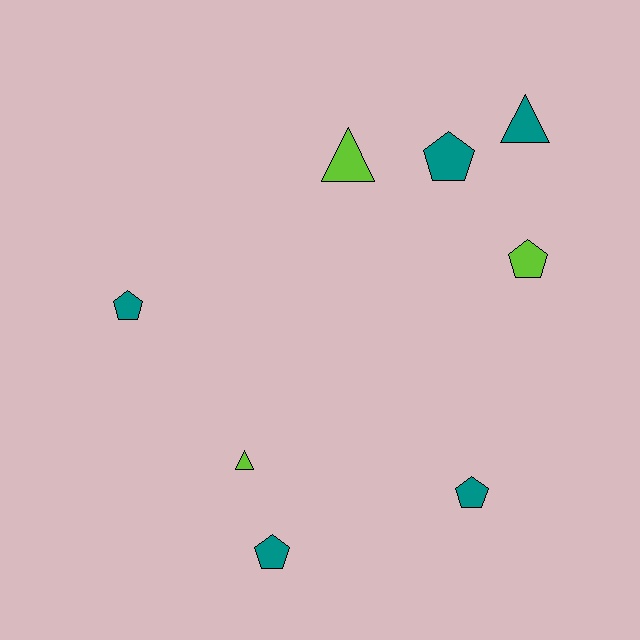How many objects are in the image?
There are 8 objects.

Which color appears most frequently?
Teal, with 5 objects.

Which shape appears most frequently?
Pentagon, with 5 objects.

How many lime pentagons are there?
There is 1 lime pentagon.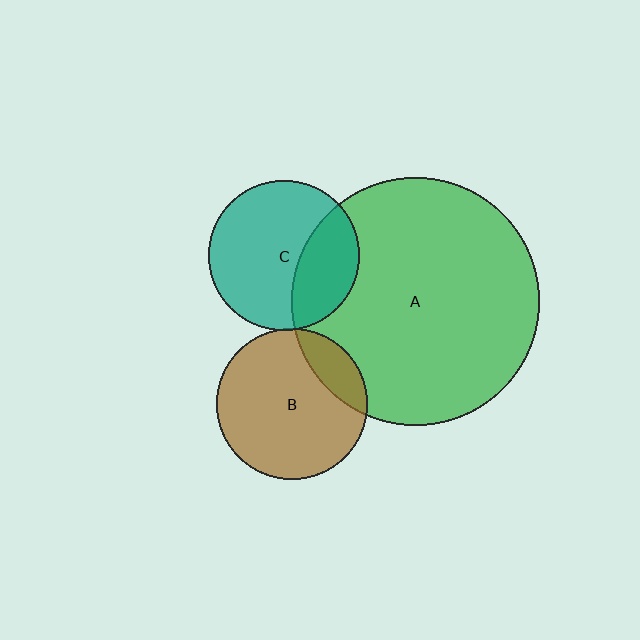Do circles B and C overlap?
Yes.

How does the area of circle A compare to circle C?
Approximately 2.7 times.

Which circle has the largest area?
Circle A (green).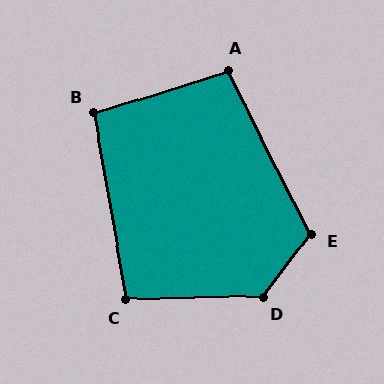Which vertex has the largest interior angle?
D, at approximately 129 degrees.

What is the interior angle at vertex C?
Approximately 98 degrees (obtuse).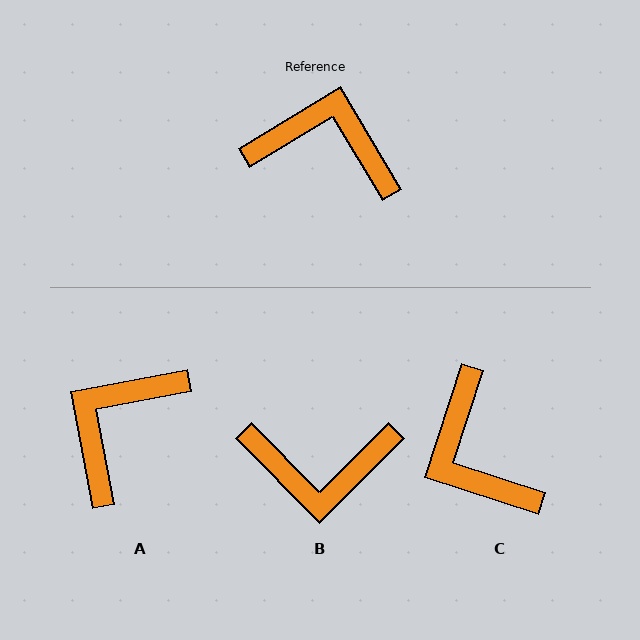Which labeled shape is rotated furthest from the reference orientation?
B, about 166 degrees away.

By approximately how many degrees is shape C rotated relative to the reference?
Approximately 131 degrees counter-clockwise.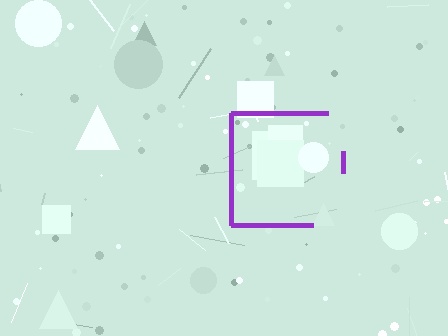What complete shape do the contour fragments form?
The contour fragments form a square.